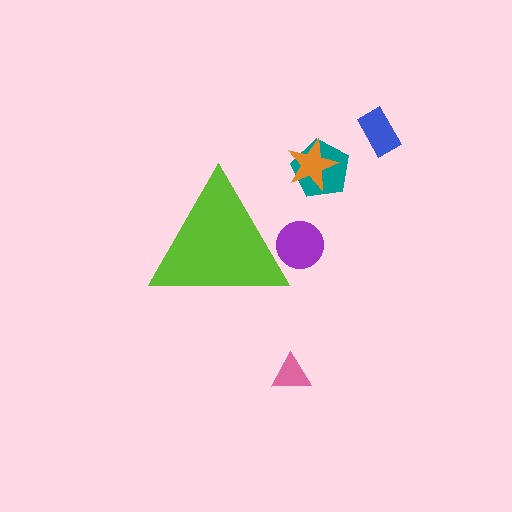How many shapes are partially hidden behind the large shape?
1 shape is partially hidden.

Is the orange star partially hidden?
No, the orange star is fully visible.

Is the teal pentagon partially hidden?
No, the teal pentagon is fully visible.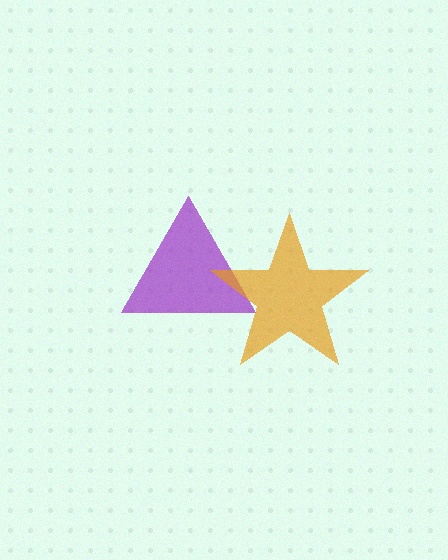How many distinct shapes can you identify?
There are 2 distinct shapes: a purple triangle, an orange star.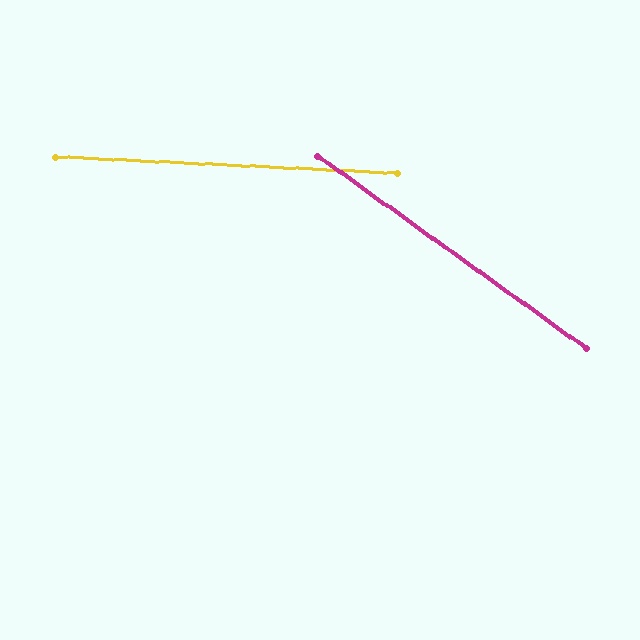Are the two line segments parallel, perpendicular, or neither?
Neither parallel nor perpendicular — they differ by about 33°.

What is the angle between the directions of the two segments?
Approximately 33 degrees.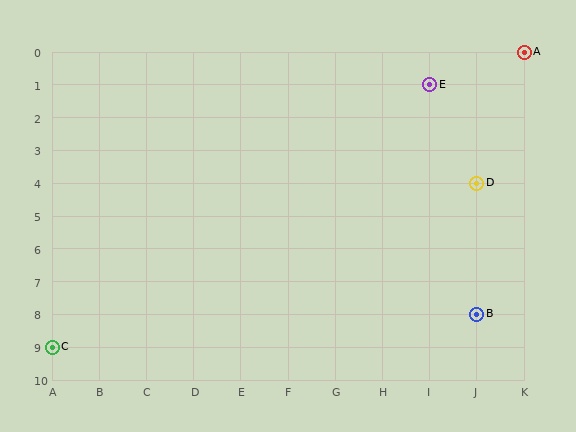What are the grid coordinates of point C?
Point C is at grid coordinates (A, 9).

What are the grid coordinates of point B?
Point B is at grid coordinates (J, 8).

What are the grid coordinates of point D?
Point D is at grid coordinates (J, 4).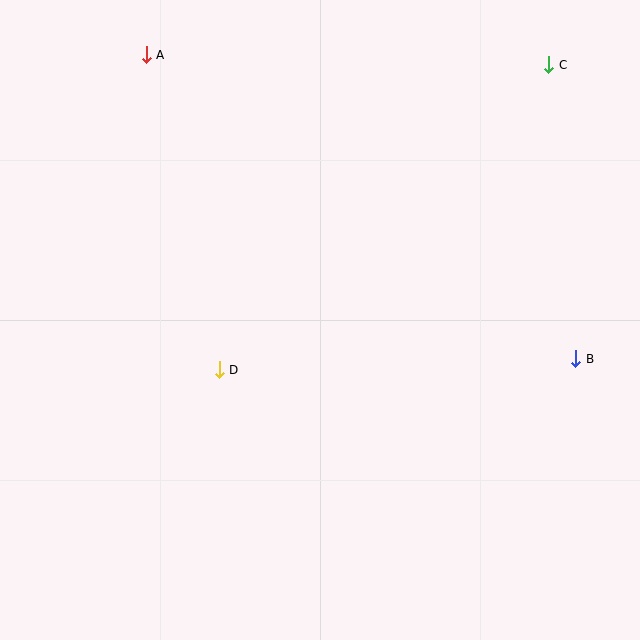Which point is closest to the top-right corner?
Point C is closest to the top-right corner.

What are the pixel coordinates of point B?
Point B is at (576, 359).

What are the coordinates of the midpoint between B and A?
The midpoint between B and A is at (361, 207).